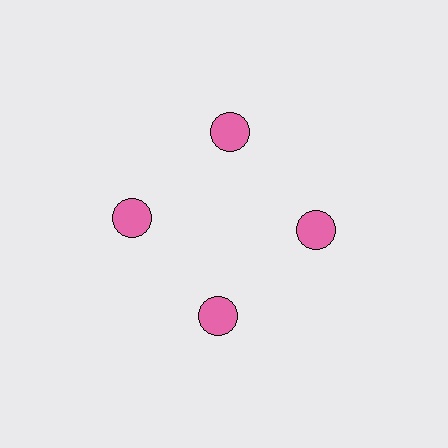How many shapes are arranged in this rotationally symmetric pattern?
There are 4 shapes, arranged in 4 groups of 1.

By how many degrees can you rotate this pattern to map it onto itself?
The pattern maps onto itself every 90 degrees of rotation.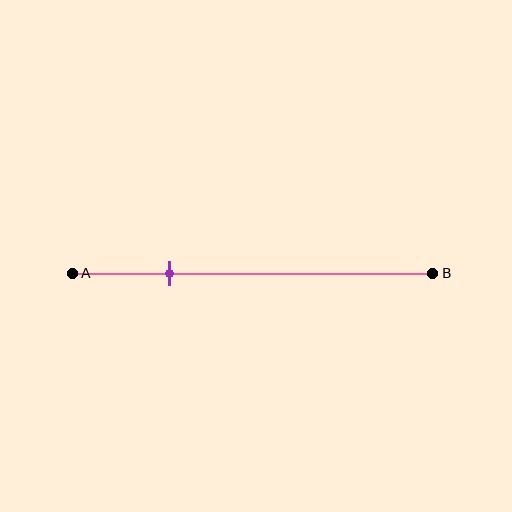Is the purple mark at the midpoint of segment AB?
No, the mark is at about 25% from A, not at the 50% midpoint.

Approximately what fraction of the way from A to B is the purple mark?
The purple mark is approximately 25% of the way from A to B.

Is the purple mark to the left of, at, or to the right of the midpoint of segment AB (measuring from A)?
The purple mark is to the left of the midpoint of segment AB.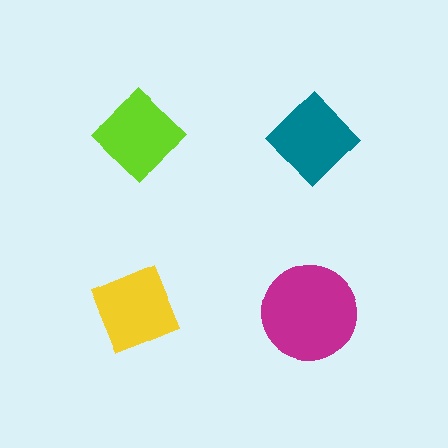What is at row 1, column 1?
A lime diamond.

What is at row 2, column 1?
A yellow diamond.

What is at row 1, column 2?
A teal diamond.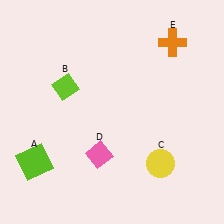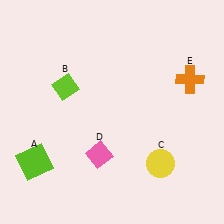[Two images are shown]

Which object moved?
The orange cross (E) moved down.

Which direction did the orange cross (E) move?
The orange cross (E) moved down.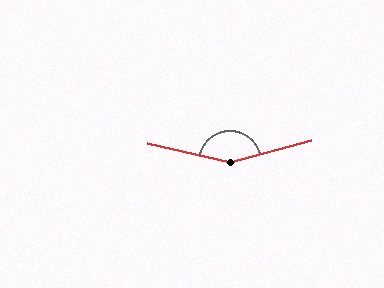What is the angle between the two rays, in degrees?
Approximately 153 degrees.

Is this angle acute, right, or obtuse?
It is obtuse.